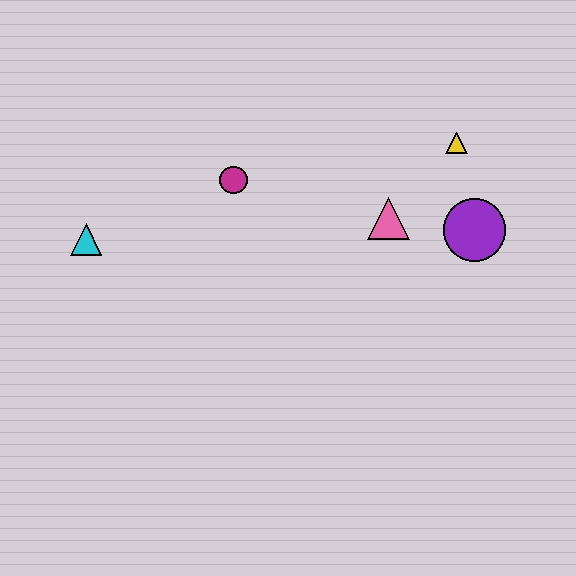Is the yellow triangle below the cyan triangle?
No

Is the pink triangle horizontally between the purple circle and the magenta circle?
Yes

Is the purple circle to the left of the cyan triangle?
No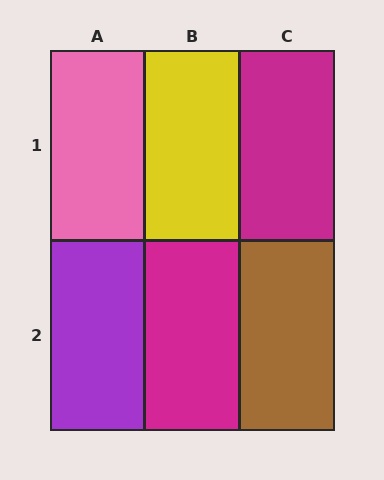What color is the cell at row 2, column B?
Magenta.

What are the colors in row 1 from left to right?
Pink, yellow, magenta.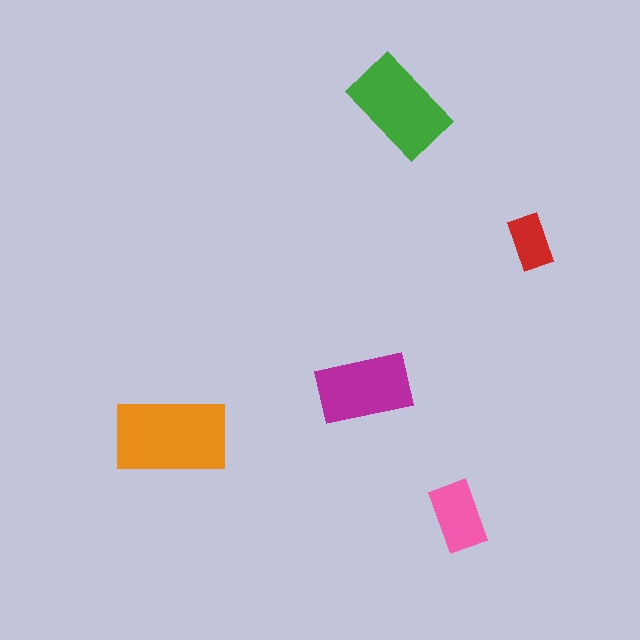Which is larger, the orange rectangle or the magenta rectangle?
The orange one.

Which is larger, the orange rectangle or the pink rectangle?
The orange one.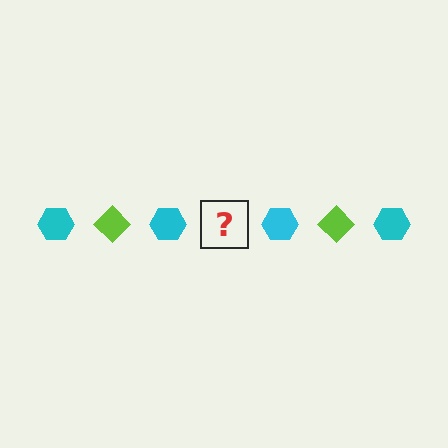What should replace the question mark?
The question mark should be replaced with a lime diamond.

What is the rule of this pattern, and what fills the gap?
The rule is that the pattern alternates between cyan hexagon and lime diamond. The gap should be filled with a lime diamond.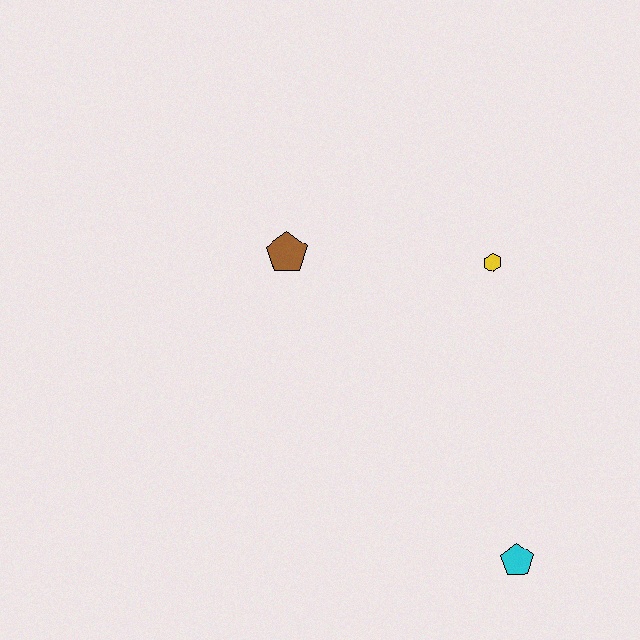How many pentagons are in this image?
There are 2 pentagons.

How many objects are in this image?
There are 3 objects.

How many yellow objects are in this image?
There is 1 yellow object.